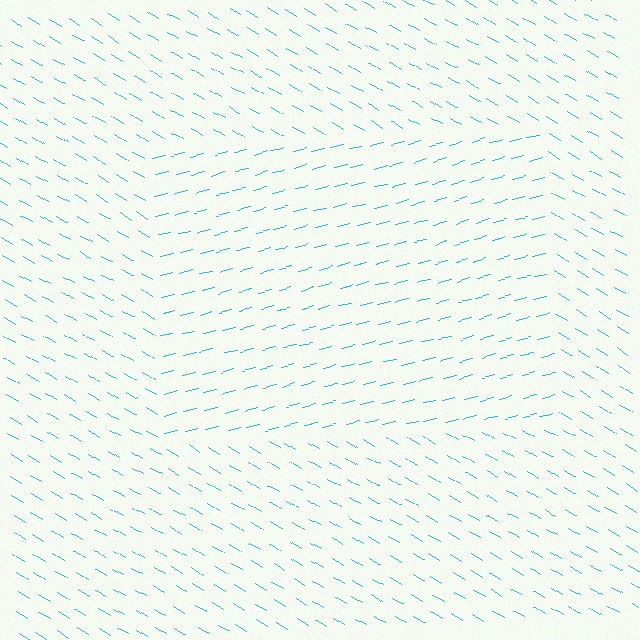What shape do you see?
I see a rectangle.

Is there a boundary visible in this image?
Yes, there is a texture boundary formed by a change in line orientation.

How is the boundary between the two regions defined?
The boundary is defined purely by a change in line orientation (approximately 45 degrees difference). All lines are the same color and thickness.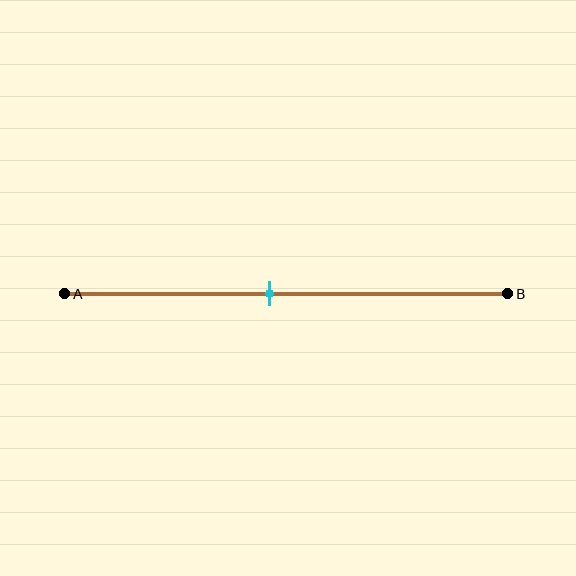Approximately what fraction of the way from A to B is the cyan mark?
The cyan mark is approximately 45% of the way from A to B.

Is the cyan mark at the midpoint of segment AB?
No, the mark is at about 45% from A, not at the 50% midpoint.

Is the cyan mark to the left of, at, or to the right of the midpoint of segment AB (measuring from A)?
The cyan mark is to the left of the midpoint of segment AB.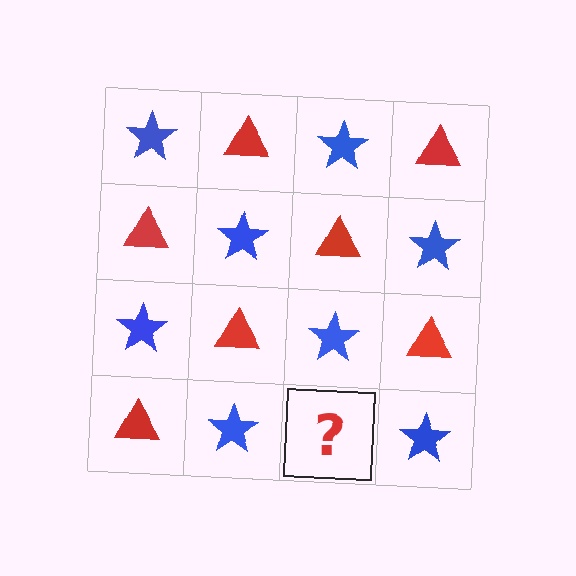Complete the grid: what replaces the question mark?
The question mark should be replaced with a red triangle.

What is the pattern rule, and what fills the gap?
The rule is that it alternates blue star and red triangle in a checkerboard pattern. The gap should be filled with a red triangle.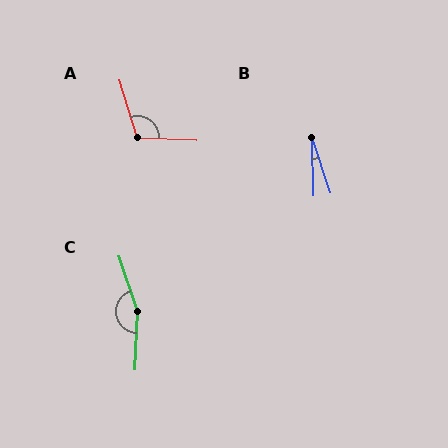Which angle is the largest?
C, at approximately 159 degrees.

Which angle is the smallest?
B, at approximately 17 degrees.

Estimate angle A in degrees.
Approximately 109 degrees.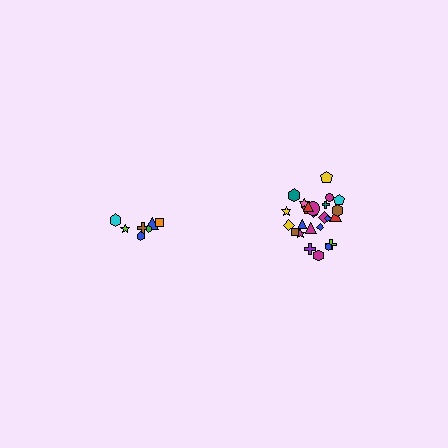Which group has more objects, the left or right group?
The right group.